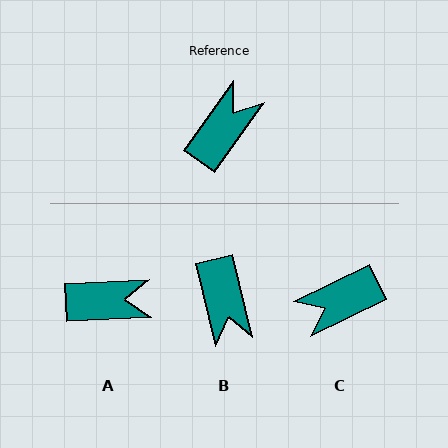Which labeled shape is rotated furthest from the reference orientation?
C, about 151 degrees away.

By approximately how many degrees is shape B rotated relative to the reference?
Approximately 131 degrees clockwise.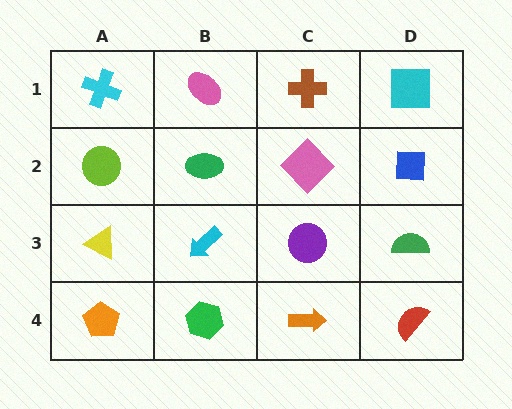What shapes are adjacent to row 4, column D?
A green semicircle (row 3, column D), an orange arrow (row 4, column C).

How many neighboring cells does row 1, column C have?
3.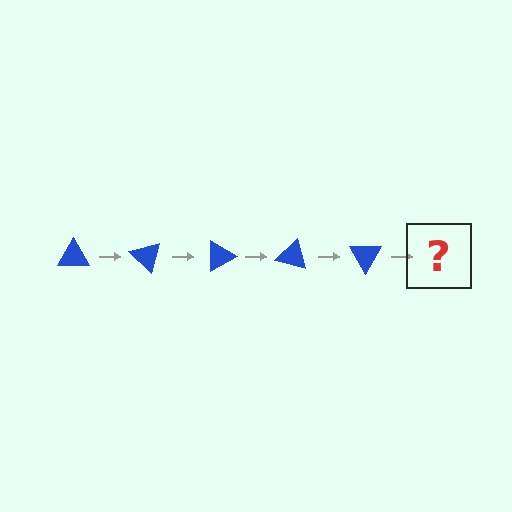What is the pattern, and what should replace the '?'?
The pattern is that the triangle rotates 45 degrees each step. The '?' should be a blue triangle rotated 225 degrees.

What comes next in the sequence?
The next element should be a blue triangle rotated 225 degrees.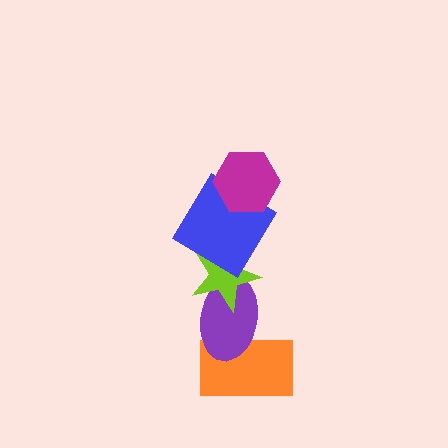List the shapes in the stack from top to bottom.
From top to bottom: the magenta hexagon, the blue diamond, the lime star, the purple ellipse, the orange rectangle.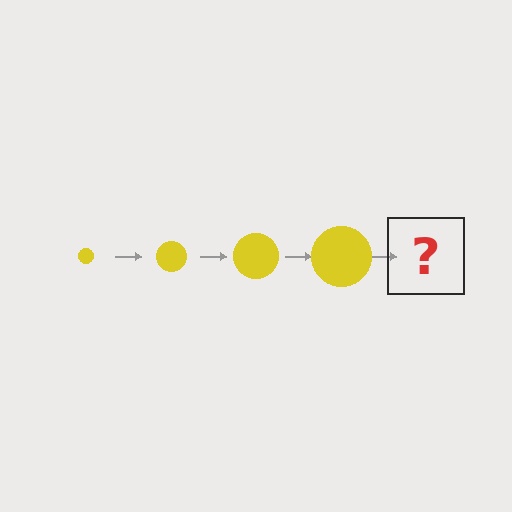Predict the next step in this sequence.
The next step is a yellow circle, larger than the previous one.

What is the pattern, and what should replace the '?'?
The pattern is that the circle gets progressively larger each step. The '?' should be a yellow circle, larger than the previous one.